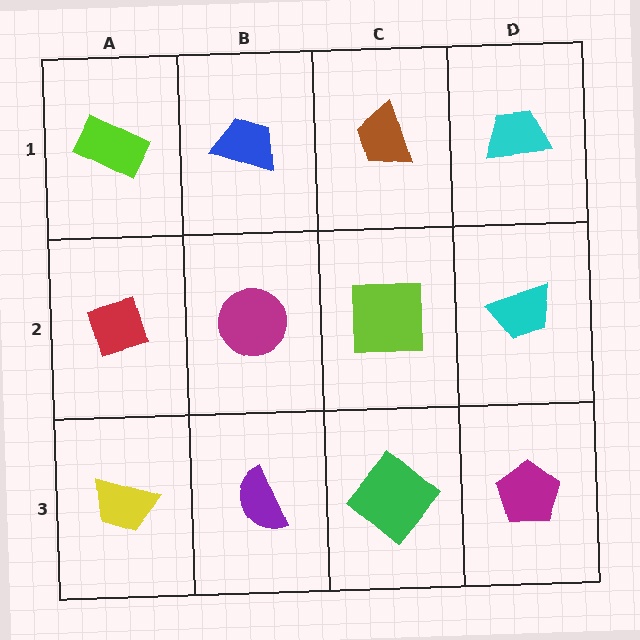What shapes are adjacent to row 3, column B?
A magenta circle (row 2, column B), a yellow trapezoid (row 3, column A), a green diamond (row 3, column C).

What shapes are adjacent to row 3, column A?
A red diamond (row 2, column A), a purple semicircle (row 3, column B).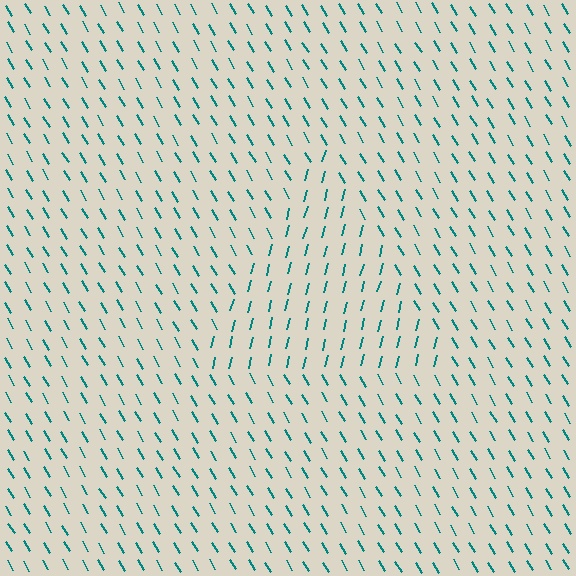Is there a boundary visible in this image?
Yes, there is a texture boundary formed by a change in line orientation.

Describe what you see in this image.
The image is filled with small teal line segments. A triangle region in the image has lines oriented differently from the surrounding lines, creating a visible texture boundary.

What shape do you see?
I see a triangle.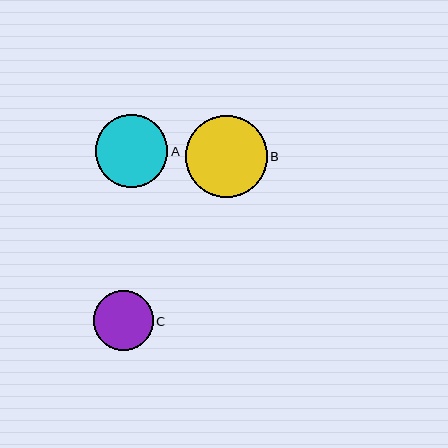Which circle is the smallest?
Circle C is the smallest with a size of approximately 60 pixels.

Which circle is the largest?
Circle B is the largest with a size of approximately 82 pixels.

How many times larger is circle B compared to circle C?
Circle B is approximately 1.4 times the size of circle C.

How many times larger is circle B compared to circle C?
Circle B is approximately 1.4 times the size of circle C.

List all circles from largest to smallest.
From largest to smallest: B, A, C.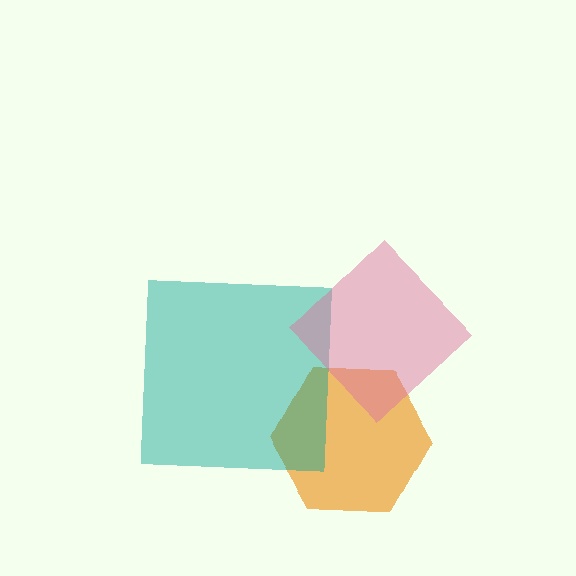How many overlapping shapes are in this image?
There are 3 overlapping shapes in the image.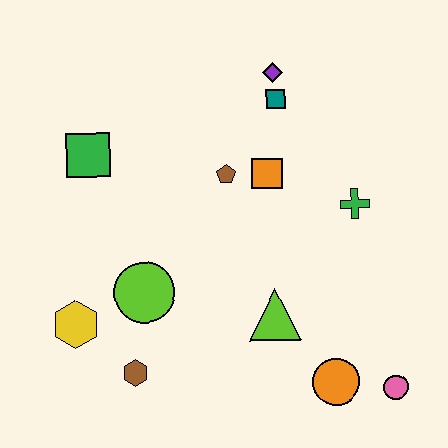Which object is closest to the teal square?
The purple diamond is closest to the teal square.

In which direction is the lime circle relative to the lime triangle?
The lime circle is to the left of the lime triangle.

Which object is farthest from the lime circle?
The pink circle is farthest from the lime circle.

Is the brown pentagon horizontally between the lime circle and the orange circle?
Yes